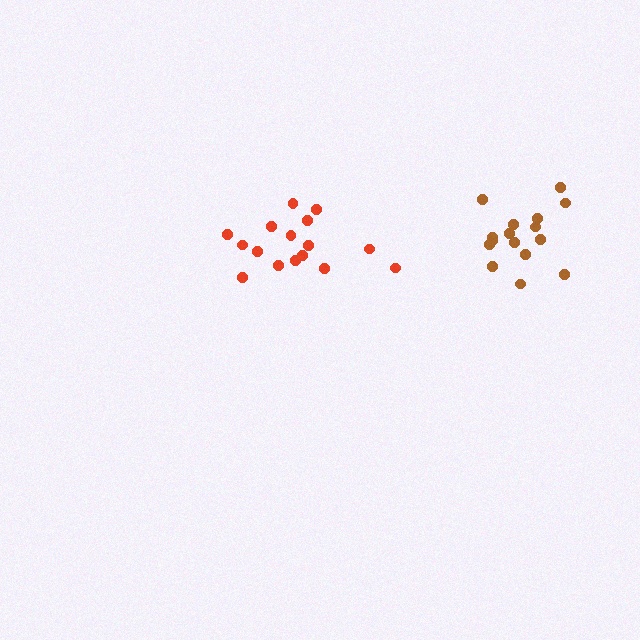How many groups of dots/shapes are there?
There are 2 groups.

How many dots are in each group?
Group 1: 17 dots, Group 2: 16 dots (33 total).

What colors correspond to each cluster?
The clusters are colored: brown, red.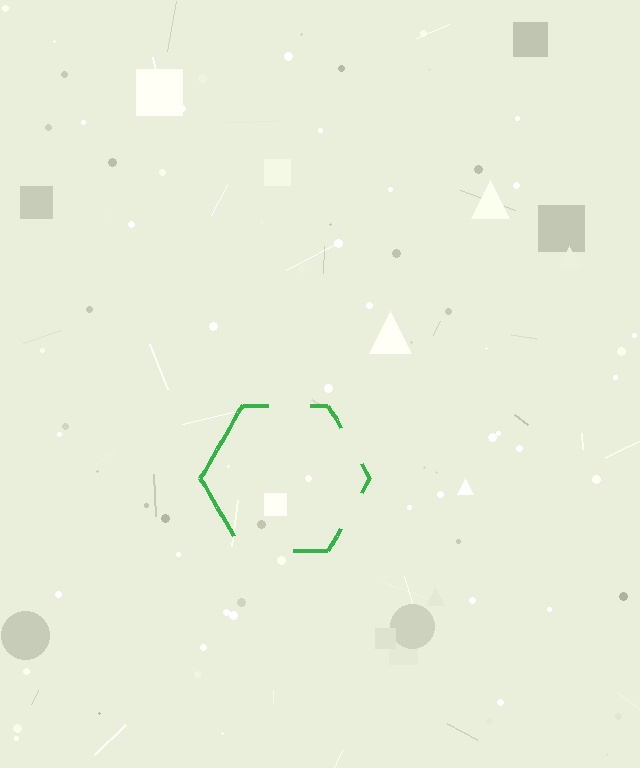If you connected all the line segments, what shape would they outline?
They would outline a hexagon.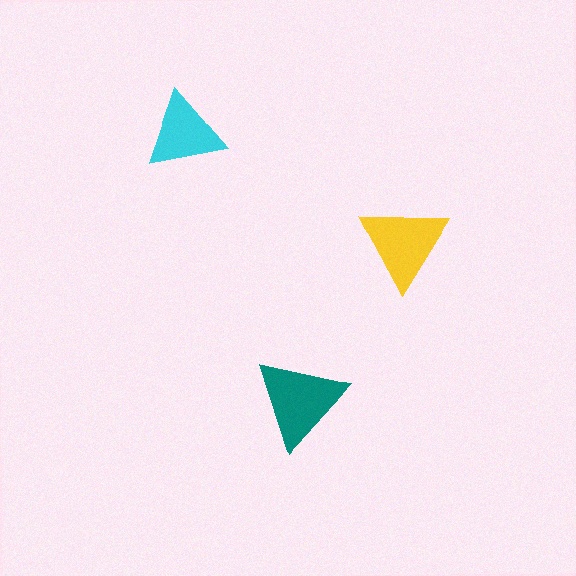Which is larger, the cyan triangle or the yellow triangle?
The yellow one.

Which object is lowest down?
The teal triangle is bottommost.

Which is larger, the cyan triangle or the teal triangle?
The teal one.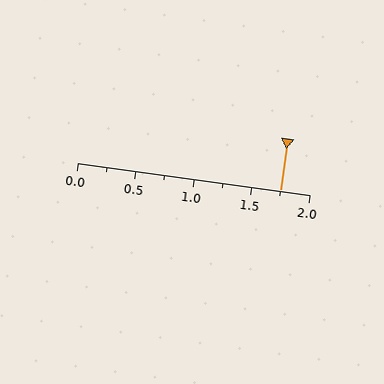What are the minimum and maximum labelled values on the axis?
The axis runs from 0.0 to 2.0.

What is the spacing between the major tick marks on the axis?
The major ticks are spaced 0.5 apart.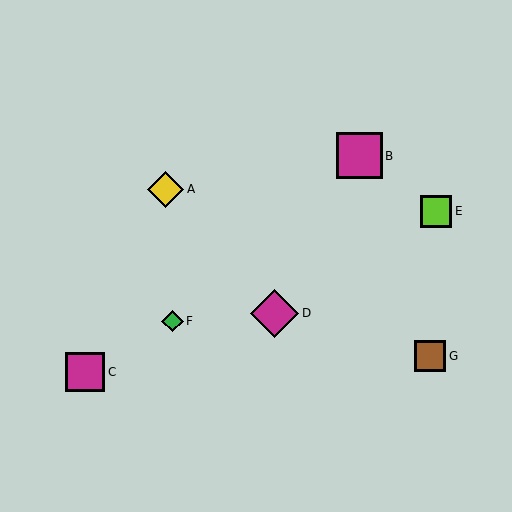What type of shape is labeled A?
Shape A is a yellow diamond.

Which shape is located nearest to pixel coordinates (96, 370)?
The magenta square (labeled C) at (85, 372) is nearest to that location.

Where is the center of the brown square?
The center of the brown square is at (430, 356).